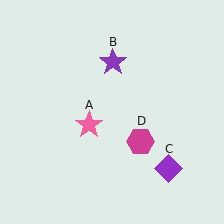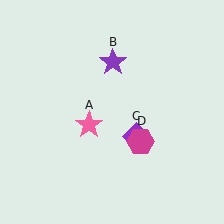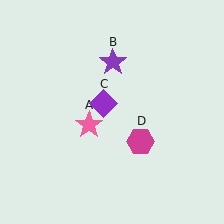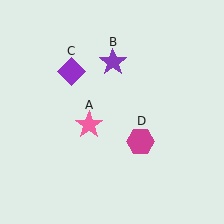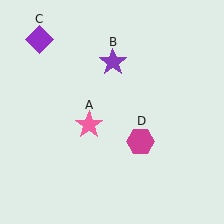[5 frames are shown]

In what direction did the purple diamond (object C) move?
The purple diamond (object C) moved up and to the left.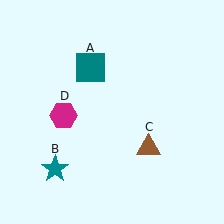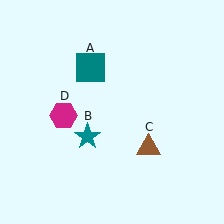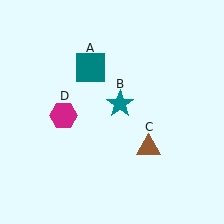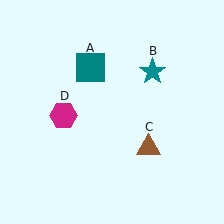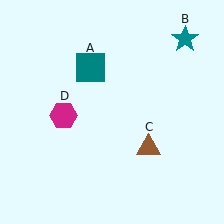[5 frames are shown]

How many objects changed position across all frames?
1 object changed position: teal star (object B).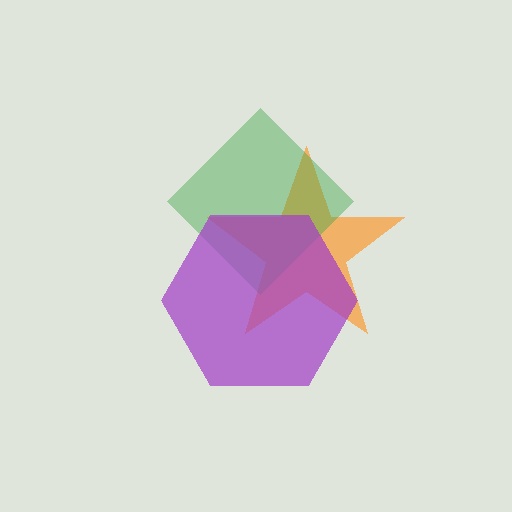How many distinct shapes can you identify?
There are 3 distinct shapes: an orange star, a green diamond, a purple hexagon.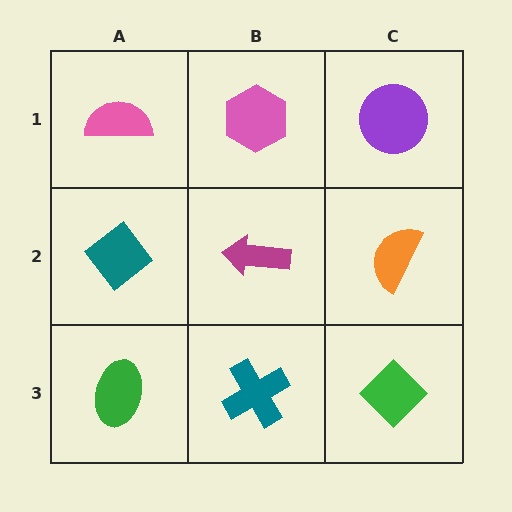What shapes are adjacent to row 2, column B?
A pink hexagon (row 1, column B), a teal cross (row 3, column B), a teal diamond (row 2, column A), an orange semicircle (row 2, column C).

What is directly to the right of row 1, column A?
A pink hexagon.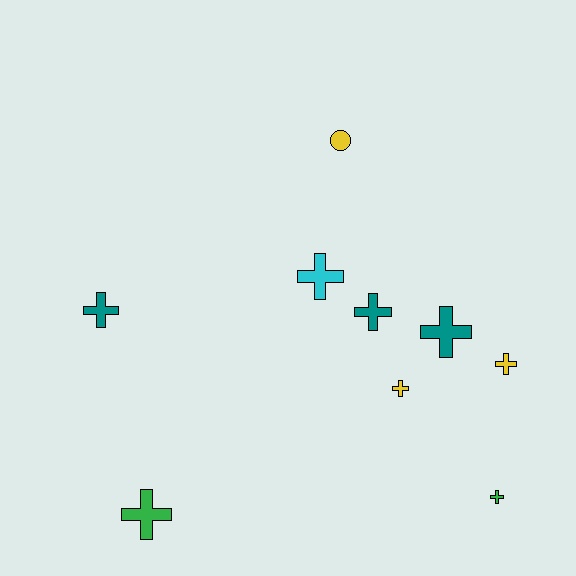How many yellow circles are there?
There is 1 yellow circle.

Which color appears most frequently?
Teal, with 3 objects.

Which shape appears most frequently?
Cross, with 8 objects.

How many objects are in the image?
There are 9 objects.